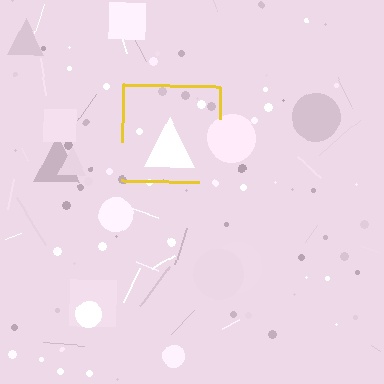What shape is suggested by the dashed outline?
The dashed outline suggests a square.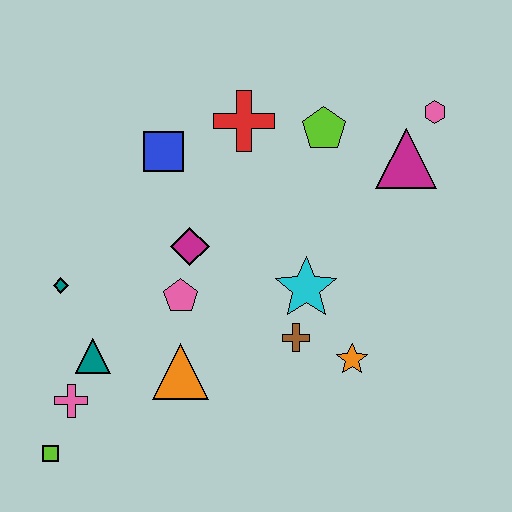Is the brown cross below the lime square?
No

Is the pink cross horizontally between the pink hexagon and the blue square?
No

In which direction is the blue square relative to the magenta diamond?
The blue square is above the magenta diamond.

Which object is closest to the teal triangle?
The pink cross is closest to the teal triangle.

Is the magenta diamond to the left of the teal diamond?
No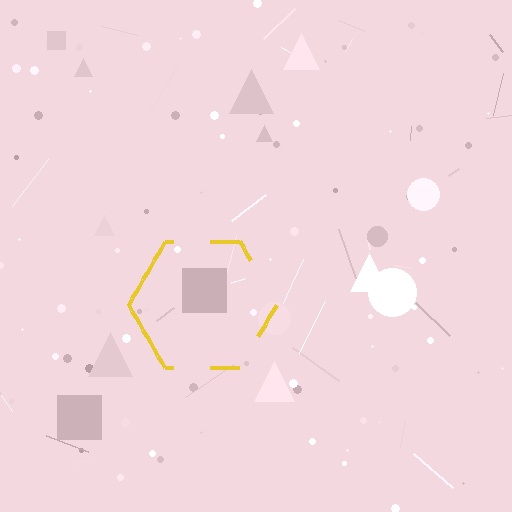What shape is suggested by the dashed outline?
The dashed outline suggests a hexagon.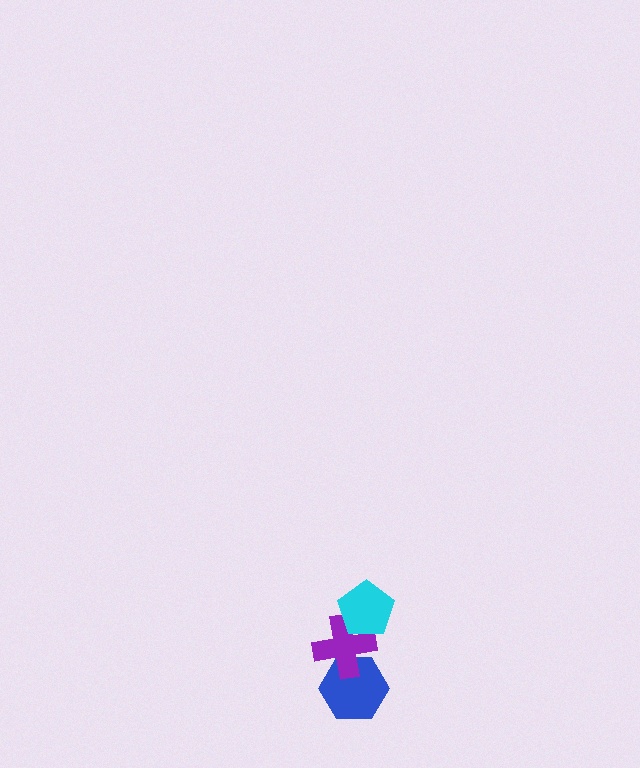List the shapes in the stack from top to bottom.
From top to bottom: the cyan pentagon, the purple cross, the blue hexagon.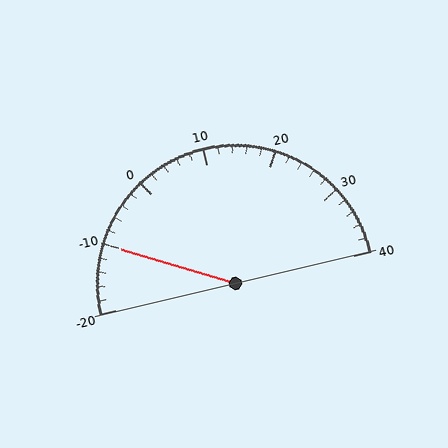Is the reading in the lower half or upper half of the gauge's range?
The reading is in the lower half of the range (-20 to 40).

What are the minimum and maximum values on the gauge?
The gauge ranges from -20 to 40.